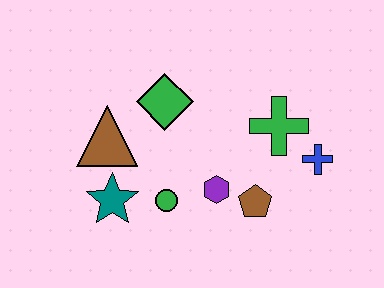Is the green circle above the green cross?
No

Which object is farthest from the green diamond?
The blue cross is farthest from the green diamond.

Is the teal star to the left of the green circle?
Yes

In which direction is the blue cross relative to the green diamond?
The blue cross is to the right of the green diamond.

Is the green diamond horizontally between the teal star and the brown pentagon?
Yes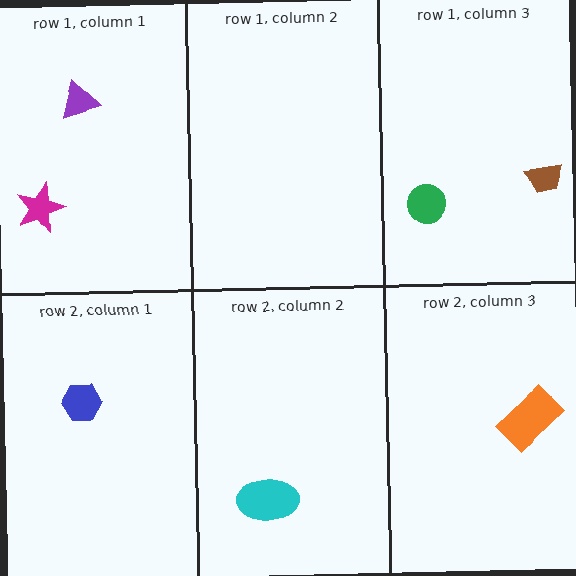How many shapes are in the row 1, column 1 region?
2.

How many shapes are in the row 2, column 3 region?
1.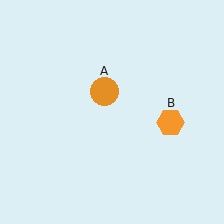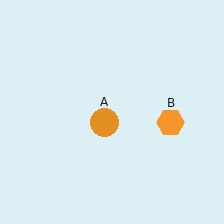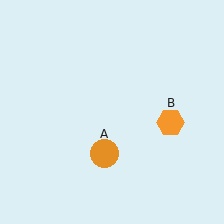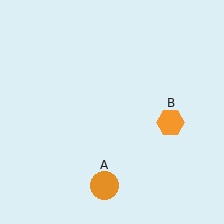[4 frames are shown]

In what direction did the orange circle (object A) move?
The orange circle (object A) moved down.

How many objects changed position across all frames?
1 object changed position: orange circle (object A).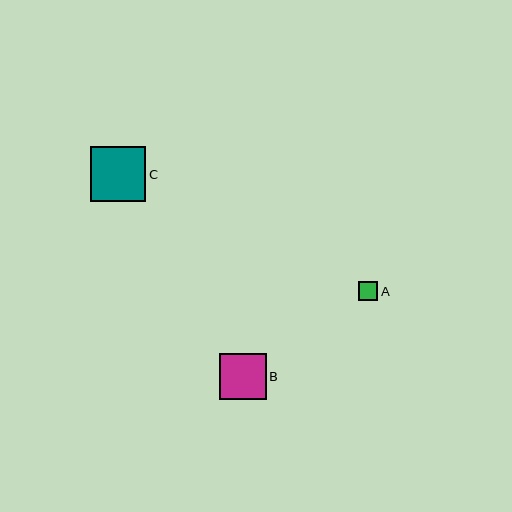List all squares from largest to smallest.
From largest to smallest: C, B, A.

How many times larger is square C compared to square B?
Square C is approximately 1.2 times the size of square B.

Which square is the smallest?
Square A is the smallest with a size of approximately 20 pixels.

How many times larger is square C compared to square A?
Square C is approximately 2.8 times the size of square A.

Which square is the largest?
Square C is the largest with a size of approximately 55 pixels.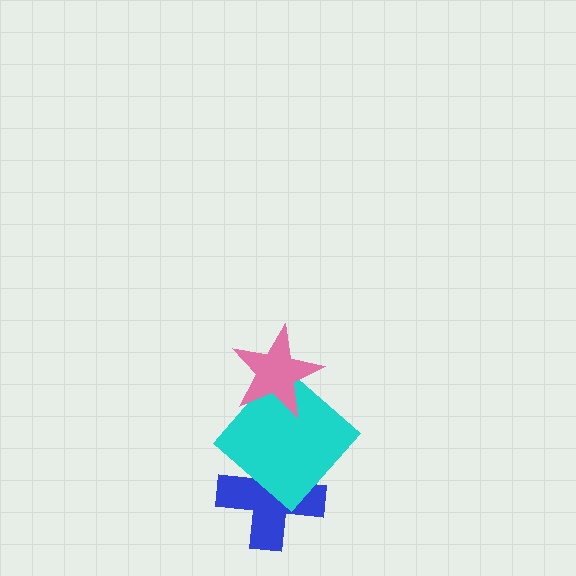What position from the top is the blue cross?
The blue cross is 3rd from the top.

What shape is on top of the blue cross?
The cyan diamond is on top of the blue cross.